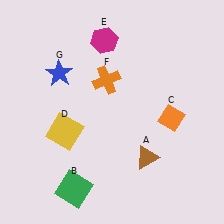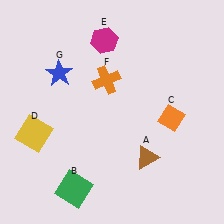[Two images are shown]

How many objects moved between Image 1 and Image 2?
1 object moved between the two images.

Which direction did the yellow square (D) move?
The yellow square (D) moved left.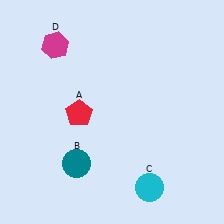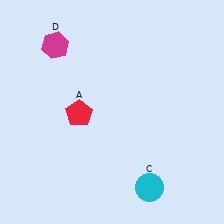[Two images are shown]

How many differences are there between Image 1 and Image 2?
There is 1 difference between the two images.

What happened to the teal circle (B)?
The teal circle (B) was removed in Image 2. It was in the bottom-left area of Image 1.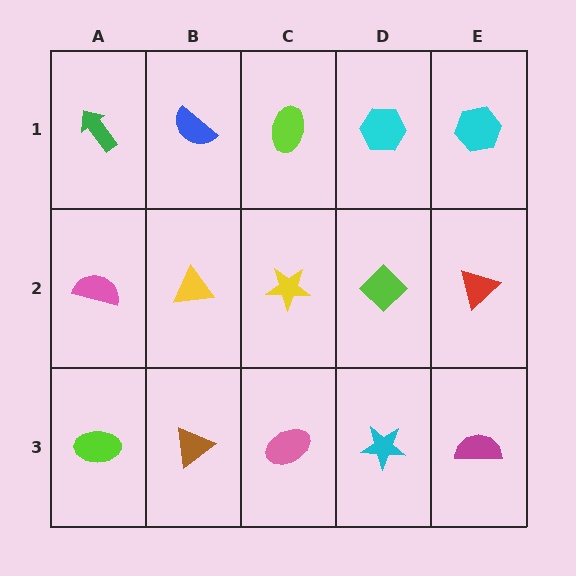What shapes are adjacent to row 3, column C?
A yellow star (row 2, column C), a brown triangle (row 3, column B), a cyan star (row 3, column D).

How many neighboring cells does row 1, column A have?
2.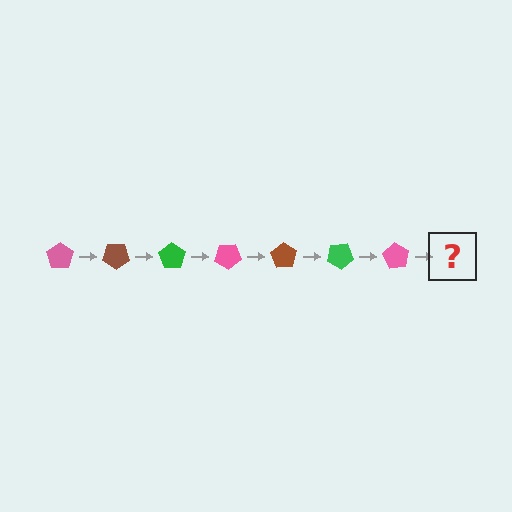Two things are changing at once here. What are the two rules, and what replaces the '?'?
The two rules are that it rotates 35 degrees each step and the color cycles through pink, brown, and green. The '?' should be a brown pentagon, rotated 245 degrees from the start.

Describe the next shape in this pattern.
It should be a brown pentagon, rotated 245 degrees from the start.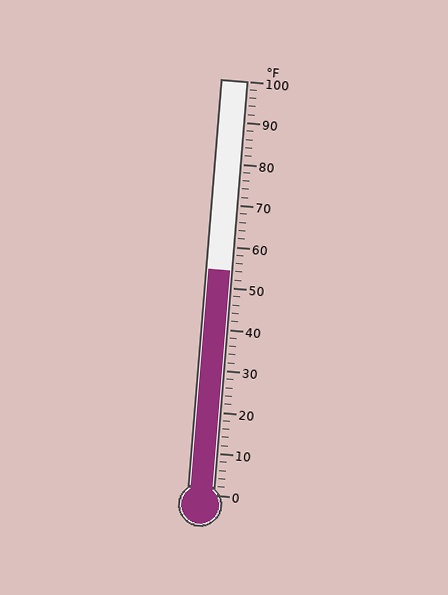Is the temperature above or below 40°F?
The temperature is above 40°F.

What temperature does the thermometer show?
The thermometer shows approximately 54°F.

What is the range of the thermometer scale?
The thermometer scale ranges from 0°F to 100°F.